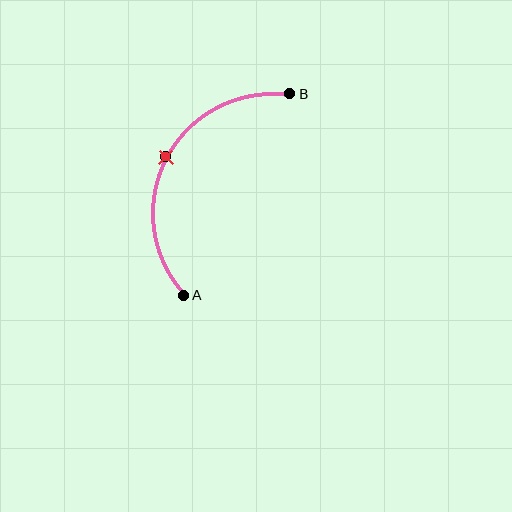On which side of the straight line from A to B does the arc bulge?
The arc bulges to the left of the straight line connecting A and B.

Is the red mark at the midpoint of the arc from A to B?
Yes. The red mark lies on the arc at equal arc-length from both A and B — it is the arc midpoint.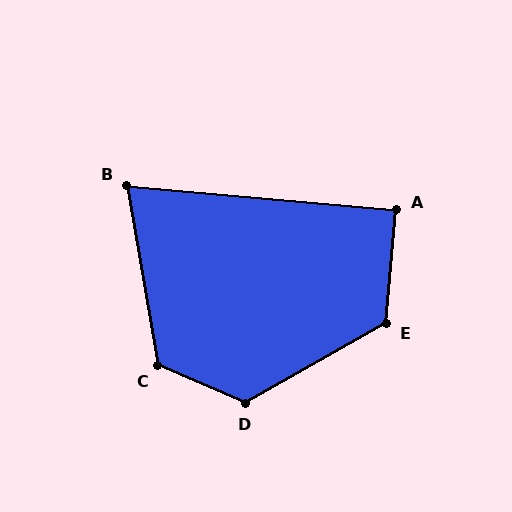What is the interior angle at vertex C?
Approximately 123 degrees (obtuse).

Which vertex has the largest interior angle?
D, at approximately 128 degrees.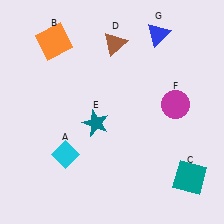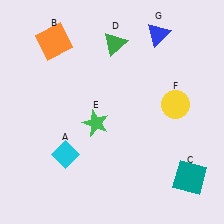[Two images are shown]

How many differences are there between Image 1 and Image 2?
There are 3 differences between the two images.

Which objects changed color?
D changed from brown to green. E changed from teal to green. F changed from magenta to yellow.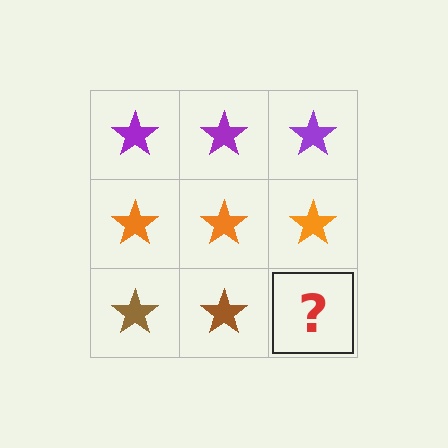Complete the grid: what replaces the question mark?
The question mark should be replaced with a brown star.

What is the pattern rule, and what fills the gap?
The rule is that each row has a consistent color. The gap should be filled with a brown star.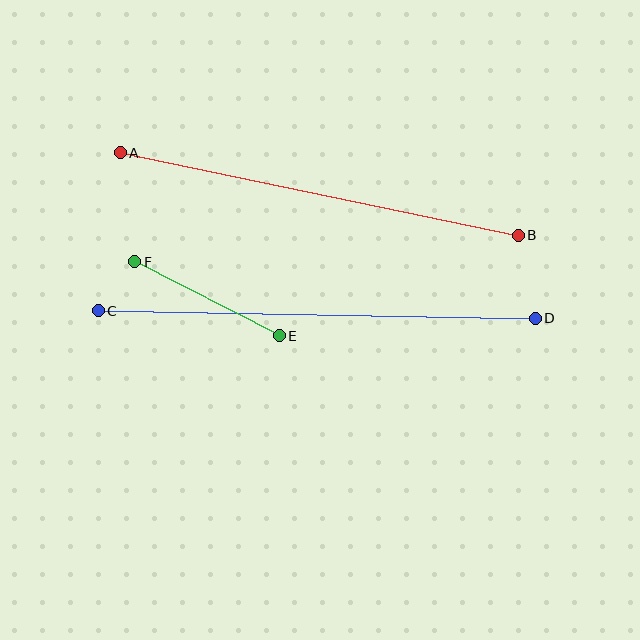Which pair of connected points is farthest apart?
Points C and D are farthest apart.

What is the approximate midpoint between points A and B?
The midpoint is at approximately (319, 194) pixels.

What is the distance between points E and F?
The distance is approximately 162 pixels.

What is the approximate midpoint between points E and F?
The midpoint is at approximately (207, 299) pixels.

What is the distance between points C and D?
The distance is approximately 437 pixels.